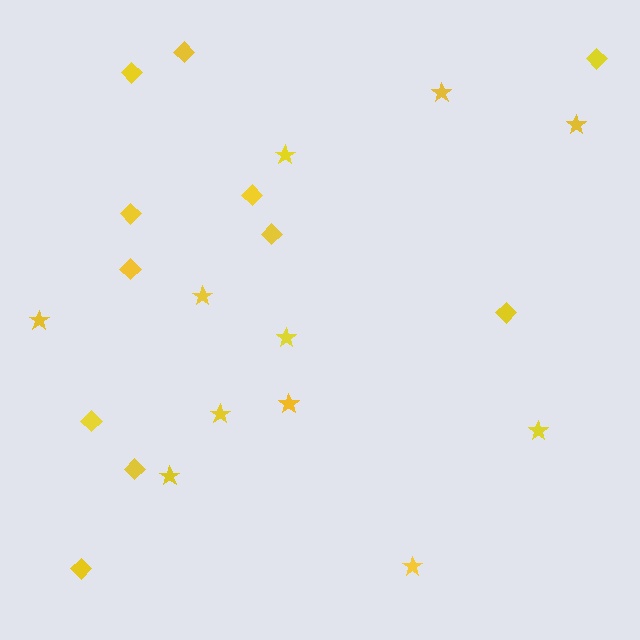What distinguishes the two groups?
There are 2 groups: one group of diamonds (11) and one group of stars (11).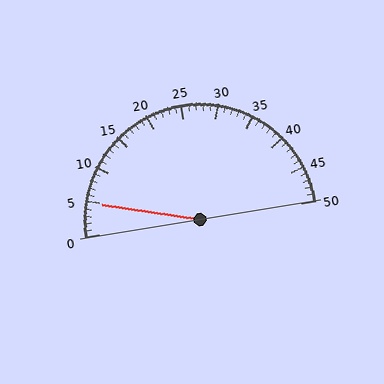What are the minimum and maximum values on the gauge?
The gauge ranges from 0 to 50.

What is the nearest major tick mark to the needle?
The nearest major tick mark is 5.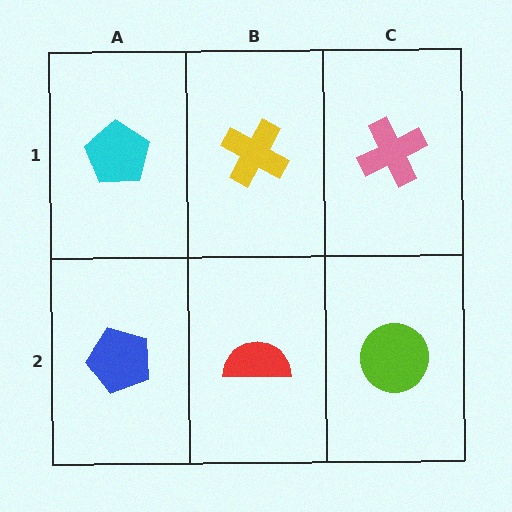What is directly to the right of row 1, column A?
A yellow cross.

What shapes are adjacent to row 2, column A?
A cyan pentagon (row 1, column A), a red semicircle (row 2, column B).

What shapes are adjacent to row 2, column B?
A yellow cross (row 1, column B), a blue pentagon (row 2, column A), a lime circle (row 2, column C).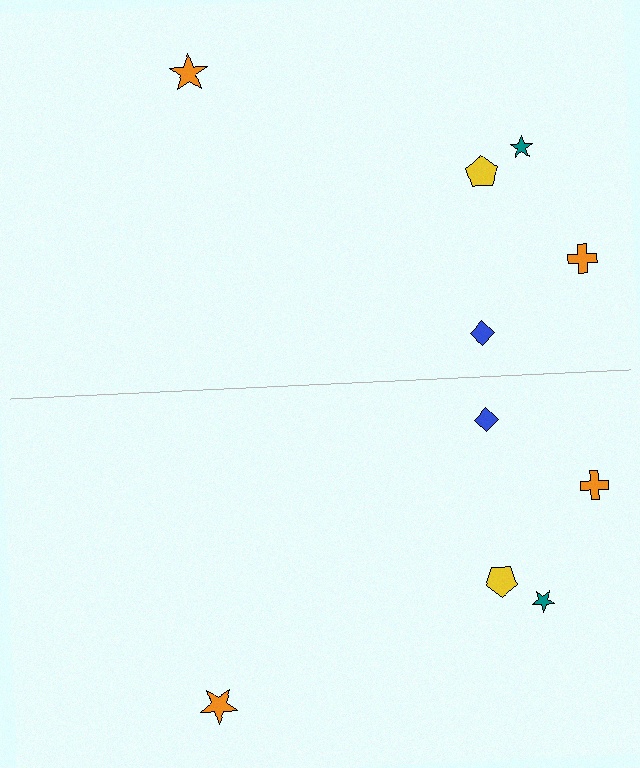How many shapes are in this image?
There are 10 shapes in this image.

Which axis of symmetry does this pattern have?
The pattern has a horizontal axis of symmetry running through the center of the image.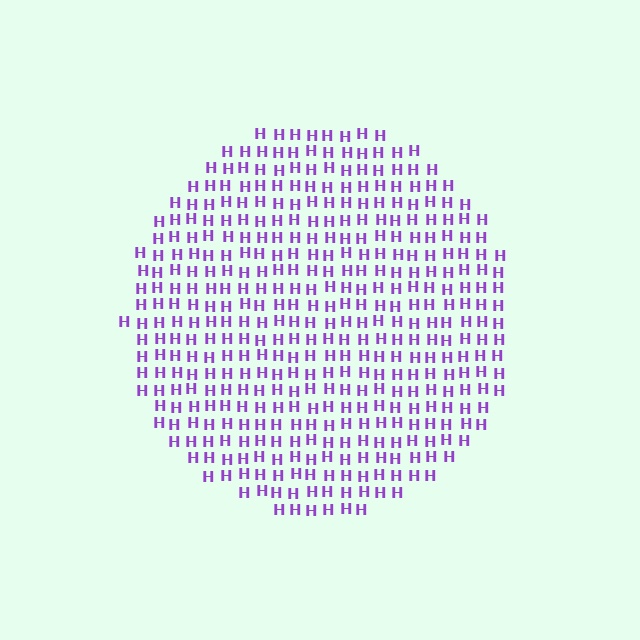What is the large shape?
The large shape is a circle.